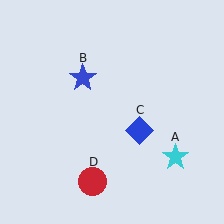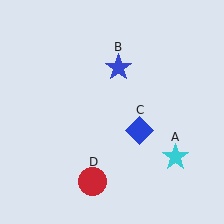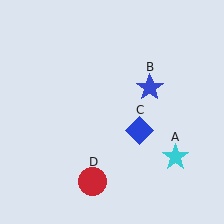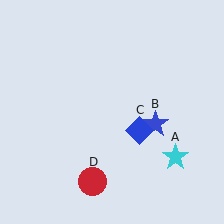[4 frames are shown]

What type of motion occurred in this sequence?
The blue star (object B) rotated clockwise around the center of the scene.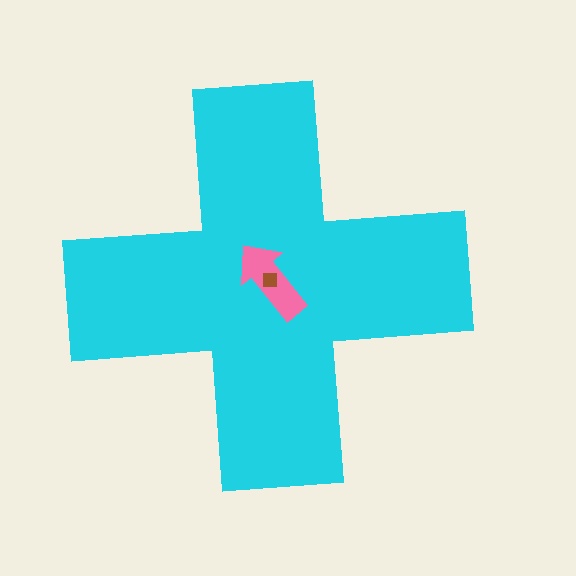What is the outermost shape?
The cyan cross.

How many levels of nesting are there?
3.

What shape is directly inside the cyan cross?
The pink arrow.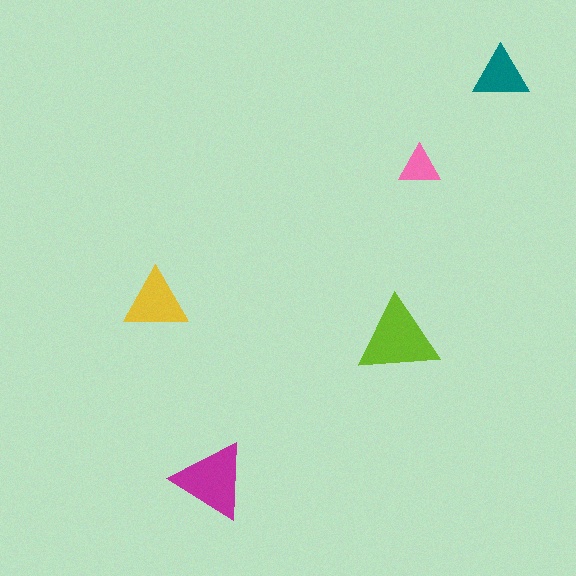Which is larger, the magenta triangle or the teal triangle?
The magenta one.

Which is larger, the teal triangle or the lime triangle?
The lime one.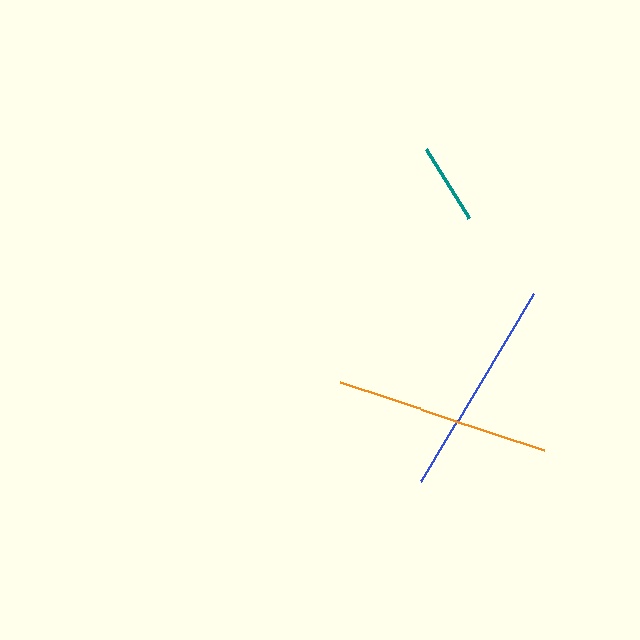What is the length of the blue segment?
The blue segment is approximately 219 pixels long.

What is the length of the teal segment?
The teal segment is approximately 82 pixels long.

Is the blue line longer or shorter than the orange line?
The blue line is longer than the orange line.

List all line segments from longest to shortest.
From longest to shortest: blue, orange, teal.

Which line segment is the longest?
The blue line is the longest at approximately 219 pixels.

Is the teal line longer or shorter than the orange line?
The orange line is longer than the teal line.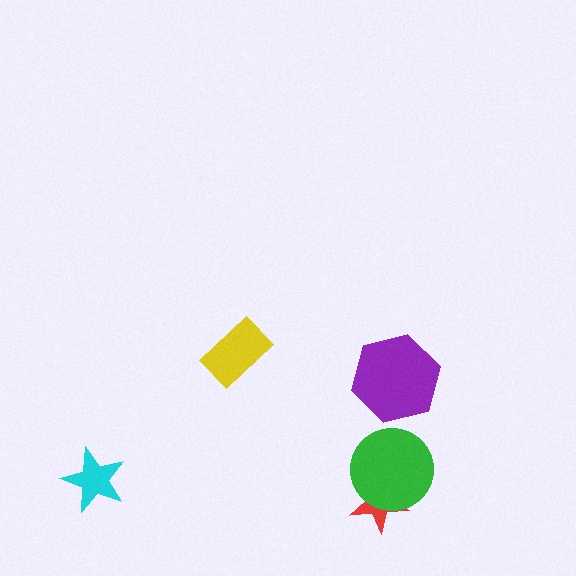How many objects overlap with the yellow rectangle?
0 objects overlap with the yellow rectangle.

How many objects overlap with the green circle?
1 object overlaps with the green circle.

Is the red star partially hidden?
Yes, it is partially covered by another shape.